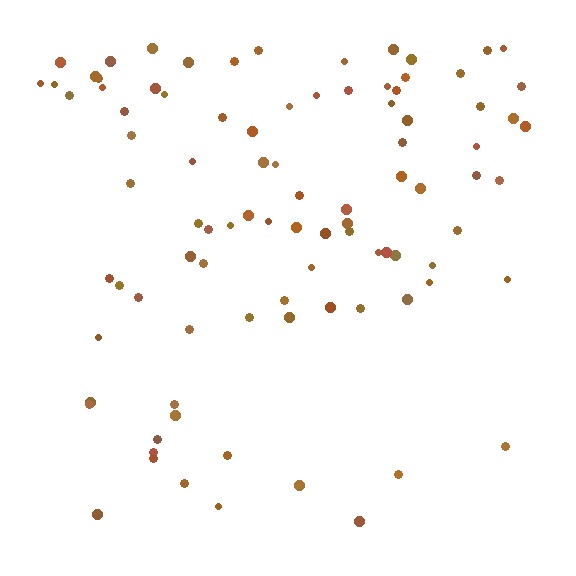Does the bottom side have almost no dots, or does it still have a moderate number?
Still a moderate number, just noticeably fewer than the top.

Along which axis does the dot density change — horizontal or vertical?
Vertical.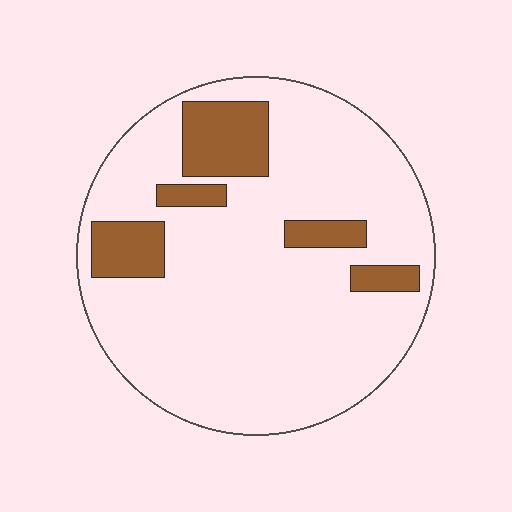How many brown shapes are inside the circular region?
5.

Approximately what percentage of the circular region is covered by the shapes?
Approximately 15%.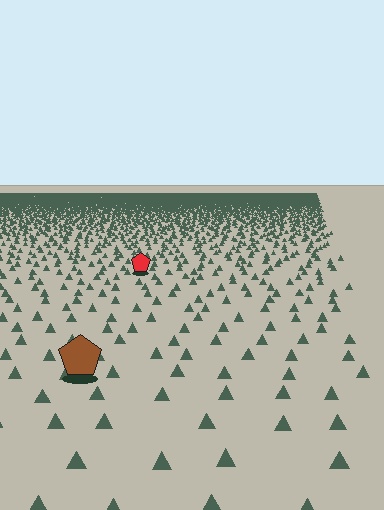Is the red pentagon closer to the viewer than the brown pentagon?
No. The brown pentagon is closer — you can tell from the texture gradient: the ground texture is coarser near it.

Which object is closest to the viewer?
The brown pentagon is closest. The texture marks near it are larger and more spread out.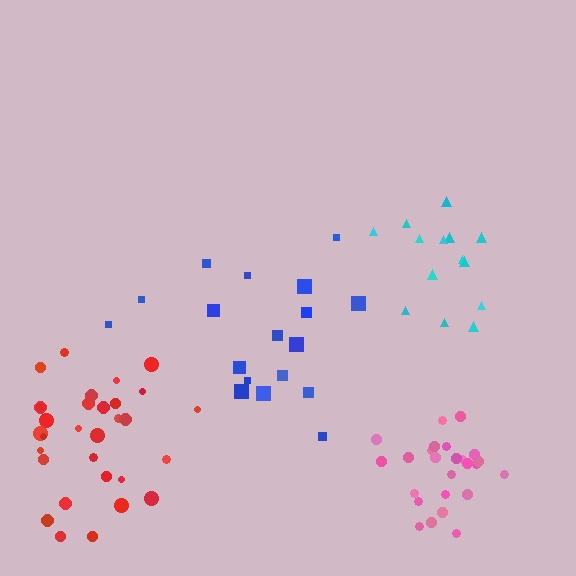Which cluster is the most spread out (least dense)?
Blue.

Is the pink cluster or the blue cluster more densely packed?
Pink.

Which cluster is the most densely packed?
Pink.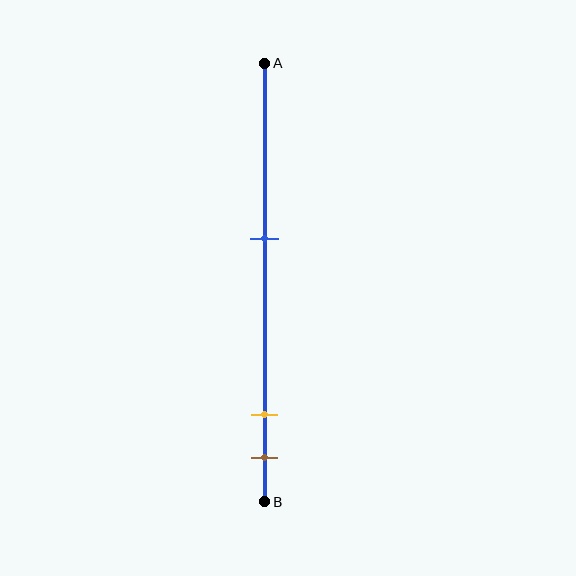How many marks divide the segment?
There are 3 marks dividing the segment.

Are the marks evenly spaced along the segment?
No, the marks are not evenly spaced.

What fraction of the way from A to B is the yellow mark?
The yellow mark is approximately 80% (0.8) of the way from A to B.